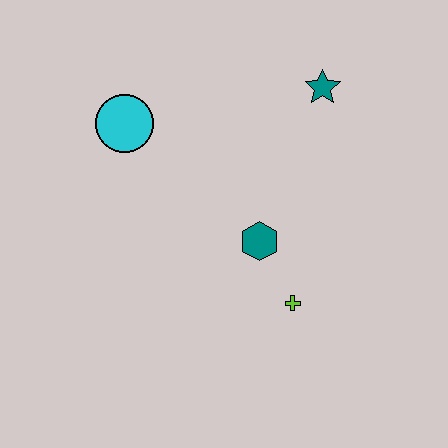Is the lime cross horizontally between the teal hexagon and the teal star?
Yes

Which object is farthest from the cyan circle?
The lime cross is farthest from the cyan circle.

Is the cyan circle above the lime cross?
Yes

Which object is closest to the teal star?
The teal hexagon is closest to the teal star.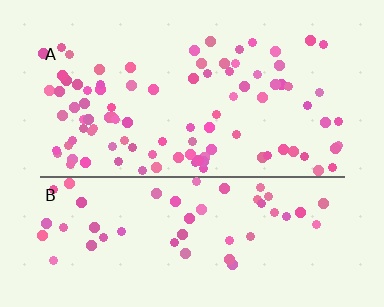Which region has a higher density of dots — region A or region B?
A (the top).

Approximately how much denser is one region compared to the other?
Approximately 1.7× — region A over region B.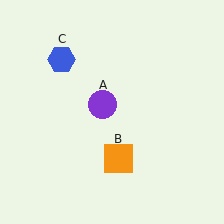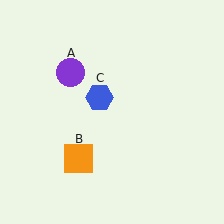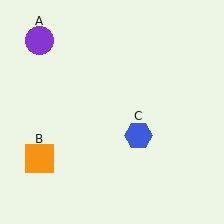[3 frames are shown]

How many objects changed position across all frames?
3 objects changed position: purple circle (object A), orange square (object B), blue hexagon (object C).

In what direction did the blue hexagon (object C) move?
The blue hexagon (object C) moved down and to the right.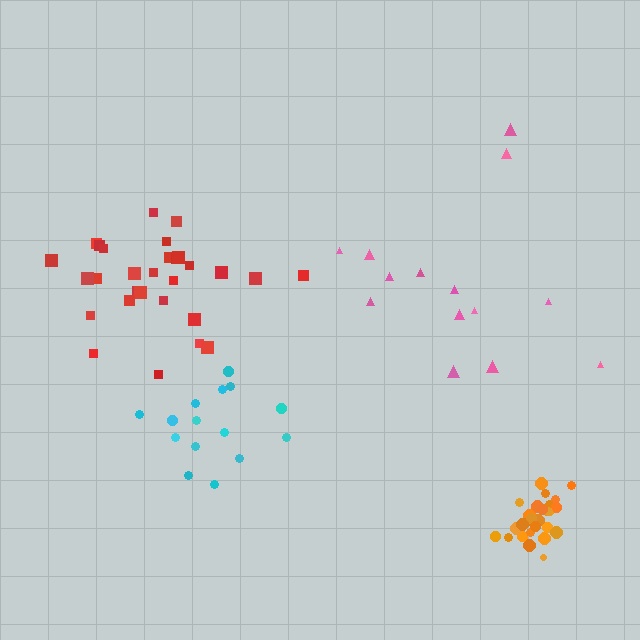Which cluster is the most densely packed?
Orange.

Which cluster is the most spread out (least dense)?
Pink.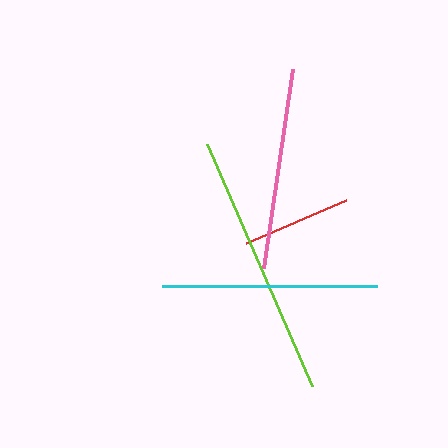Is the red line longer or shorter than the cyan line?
The cyan line is longer than the red line.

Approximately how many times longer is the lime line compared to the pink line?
The lime line is approximately 1.3 times the length of the pink line.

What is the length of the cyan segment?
The cyan segment is approximately 215 pixels long.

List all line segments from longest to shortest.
From longest to shortest: lime, cyan, pink, red.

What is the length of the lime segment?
The lime segment is approximately 265 pixels long.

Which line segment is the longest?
The lime line is the longest at approximately 265 pixels.